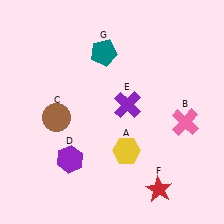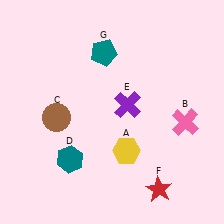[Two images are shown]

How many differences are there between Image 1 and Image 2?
There is 1 difference between the two images.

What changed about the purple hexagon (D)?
In Image 1, D is purple. In Image 2, it changed to teal.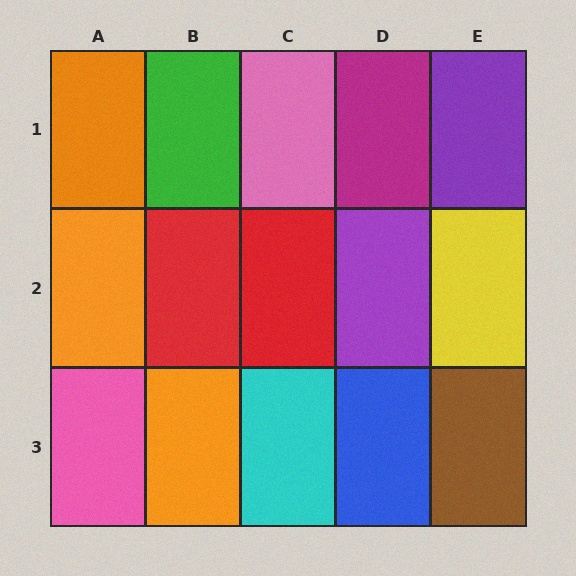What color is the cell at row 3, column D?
Blue.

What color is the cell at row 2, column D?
Purple.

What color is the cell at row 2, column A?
Orange.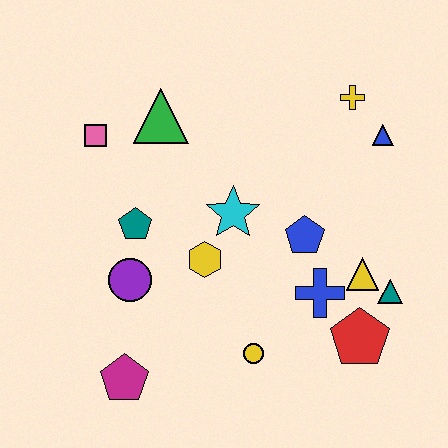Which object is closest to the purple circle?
The teal pentagon is closest to the purple circle.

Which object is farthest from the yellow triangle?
The pink square is farthest from the yellow triangle.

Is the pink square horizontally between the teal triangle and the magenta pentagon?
No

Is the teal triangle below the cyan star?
Yes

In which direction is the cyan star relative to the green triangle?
The cyan star is below the green triangle.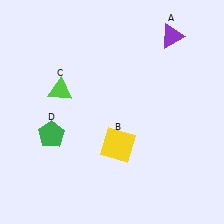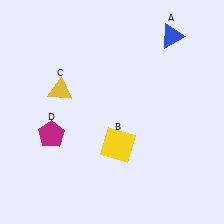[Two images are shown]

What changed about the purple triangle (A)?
In Image 1, A is purple. In Image 2, it changed to blue.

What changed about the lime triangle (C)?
In Image 1, C is lime. In Image 2, it changed to yellow.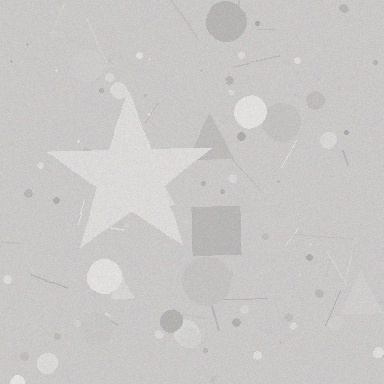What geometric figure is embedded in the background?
A star is embedded in the background.